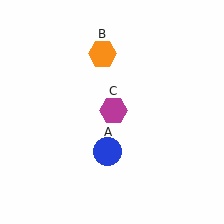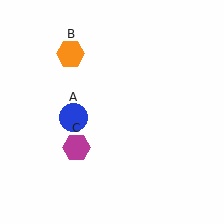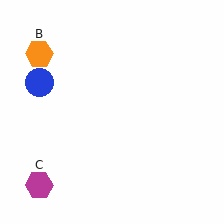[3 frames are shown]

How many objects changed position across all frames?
3 objects changed position: blue circle (object A), orange hexagon (object B), magenta hexagon (object C).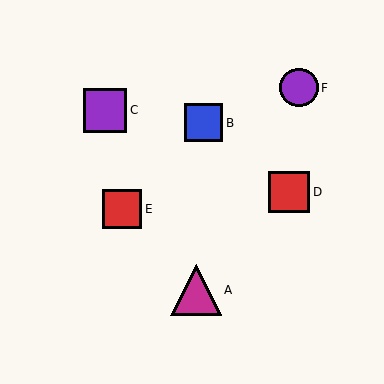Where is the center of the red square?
The center of the red square is at (289, 192).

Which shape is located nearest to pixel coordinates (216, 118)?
The blue square (labeled B) at (204, 123) is nearest to that location.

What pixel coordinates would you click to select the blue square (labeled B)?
Click at (204, 123) to select the blue square B.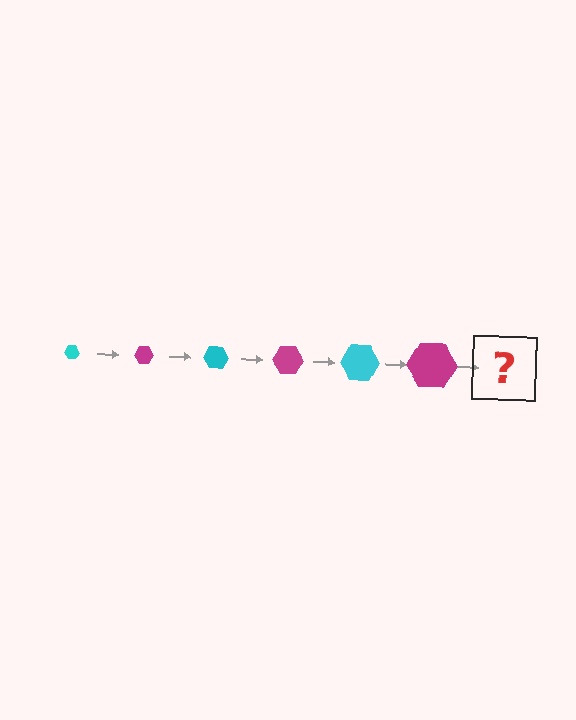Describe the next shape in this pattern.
It should be a cyan hexagon, larger than the previous one.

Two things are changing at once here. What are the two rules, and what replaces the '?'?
The two rules are that the hexagon grows larger each step and the color cycles through cyan and magenta. The '?' should be a cyan hexagon, larger than the previous one.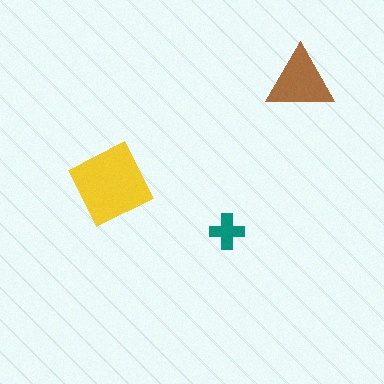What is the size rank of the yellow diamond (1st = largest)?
1st.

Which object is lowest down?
The teal cross is bottommost.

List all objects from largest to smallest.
The yellow diamond, the brown triangle, the teal cross.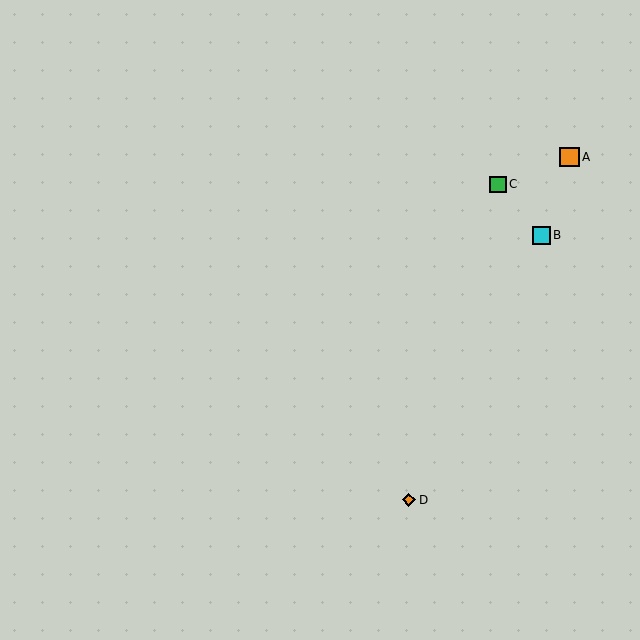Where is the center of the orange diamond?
The center of the orange diamond is at (409, 500).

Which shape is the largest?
The orange square (labeled A) is the largest.